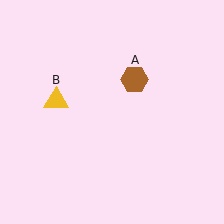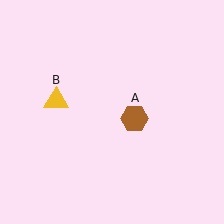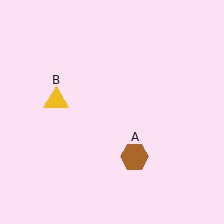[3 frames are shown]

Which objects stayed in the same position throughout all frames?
Yellow triangle (object B) remained stationary.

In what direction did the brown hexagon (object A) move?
The brown hexagon (object A) moved down.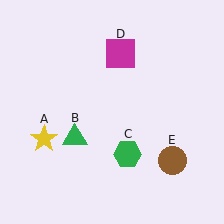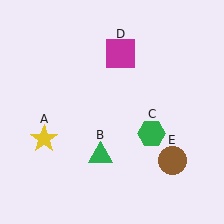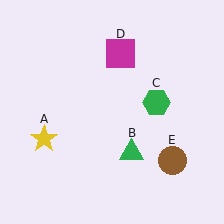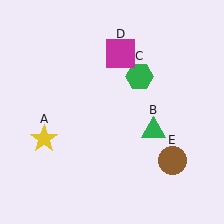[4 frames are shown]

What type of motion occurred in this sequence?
The green triangle (object B), green hexagon (object C) rotated counterclockwise around the center of the scene.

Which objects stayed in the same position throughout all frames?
Yellow star (object A) and magenta square (object D) and brown circle (object E) remained stationary.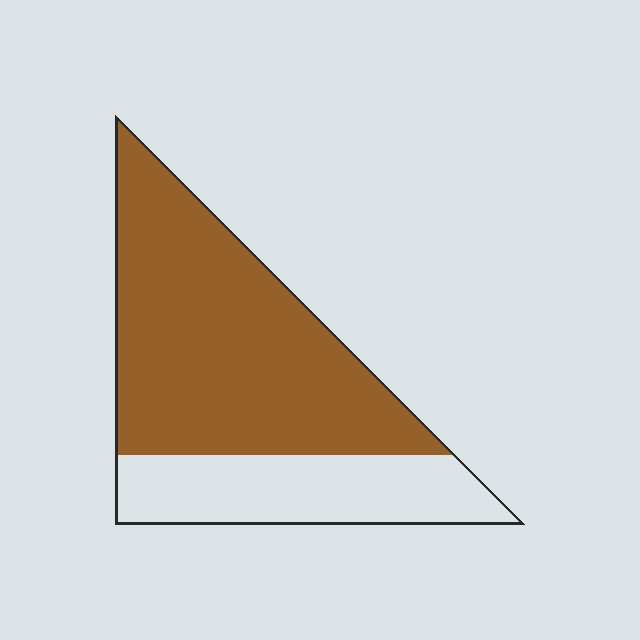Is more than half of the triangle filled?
Yes.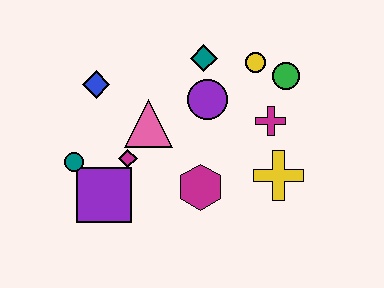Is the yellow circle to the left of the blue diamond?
No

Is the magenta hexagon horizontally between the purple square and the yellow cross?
Yes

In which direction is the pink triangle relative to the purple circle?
The pink triangle is to the left of the purple circle.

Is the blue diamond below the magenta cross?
No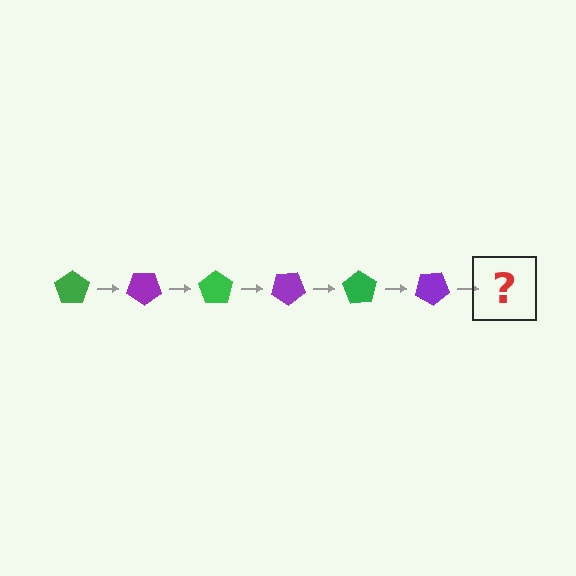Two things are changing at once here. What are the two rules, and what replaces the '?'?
The two rules are that it rotates 35 degrees each step and the color cycles through green and purple. The '?' should be a green pentagon, rotated 210 degrees from the start.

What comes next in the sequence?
The next element should be a green pentagon, rotated 210 degrees from the start.